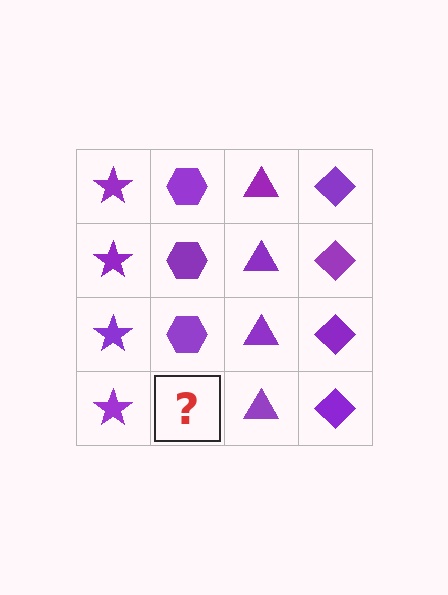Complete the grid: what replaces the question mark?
The question mark should be replaced with a purple hexagon.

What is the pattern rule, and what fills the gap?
The rule is that each column has a consistent shape. The gap should be filled with a purple hexagon.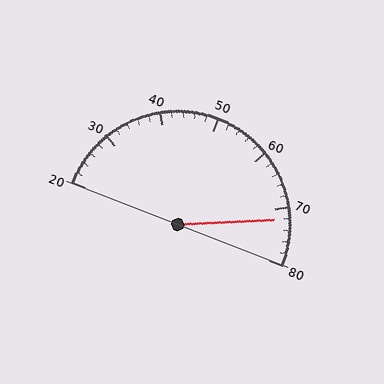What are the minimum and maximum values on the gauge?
The gauge ranges from 20 to 80.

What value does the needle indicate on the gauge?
The needle indicates approximately 72.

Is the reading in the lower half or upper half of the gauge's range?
The reading is in the upper half of the range (20 to 80).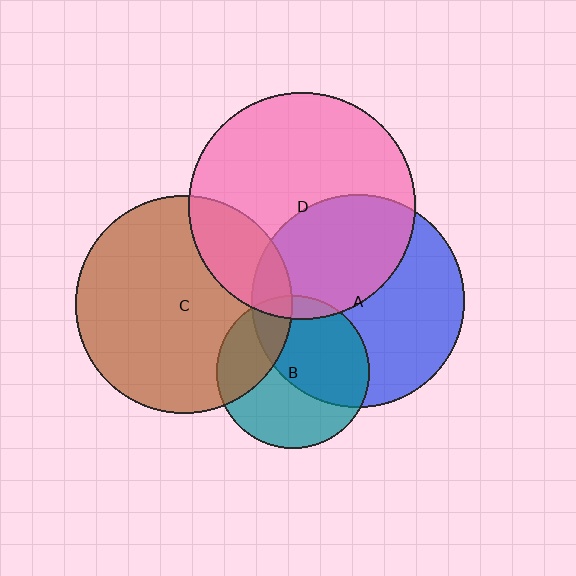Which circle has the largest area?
Circle D (pink).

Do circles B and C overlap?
Yes.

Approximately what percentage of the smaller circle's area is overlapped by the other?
Approximately 30%.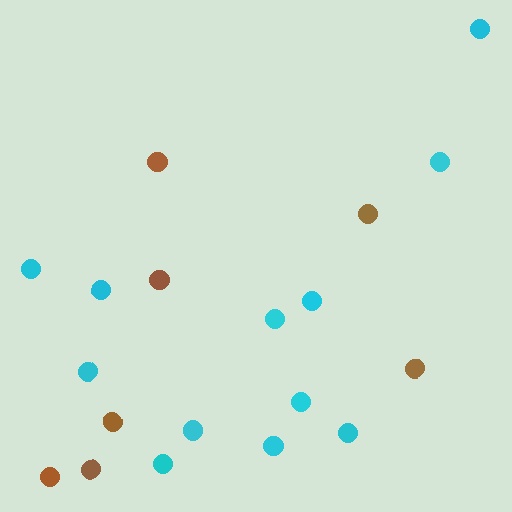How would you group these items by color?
There are 2 groups: one group of cyan circles (12) and one group of brown circles (7).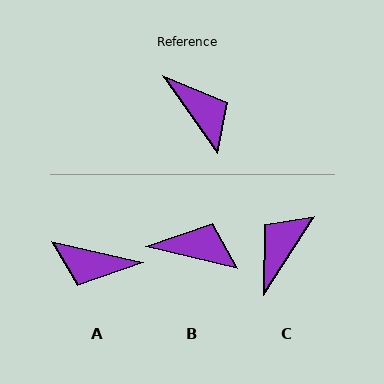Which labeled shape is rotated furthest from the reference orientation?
A, about 138 degrees away.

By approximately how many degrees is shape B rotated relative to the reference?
Approximately 42 degrees counter-clockwise.